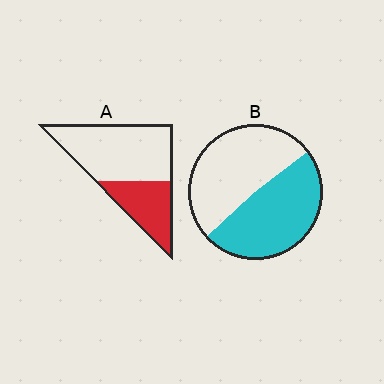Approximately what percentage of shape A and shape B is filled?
A is approximately 35% and B is approximately 50%.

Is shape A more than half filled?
No.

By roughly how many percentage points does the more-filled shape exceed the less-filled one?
By roughly 15 percentage points (B over A).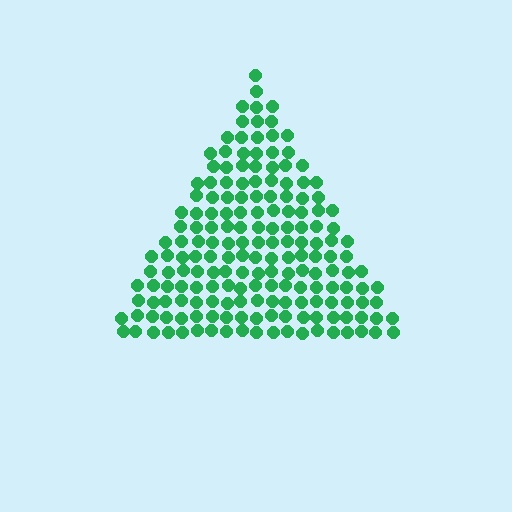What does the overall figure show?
The overall figure shows a triangle.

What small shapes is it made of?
It is made of small circles.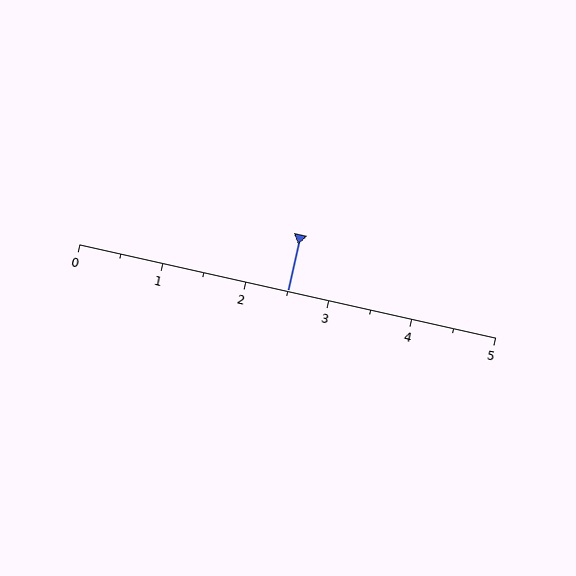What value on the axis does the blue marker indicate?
The marker indicates approximately 2.5.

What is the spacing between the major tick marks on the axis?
The major ticks are spaced 1 apart.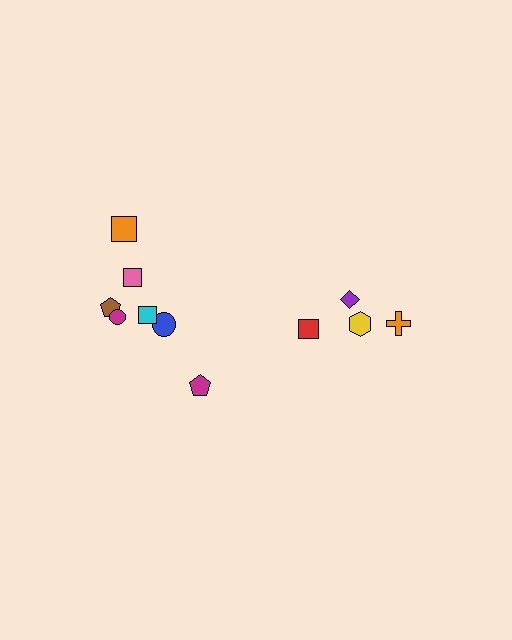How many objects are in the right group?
There are 4 objects.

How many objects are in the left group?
There are 7 objects.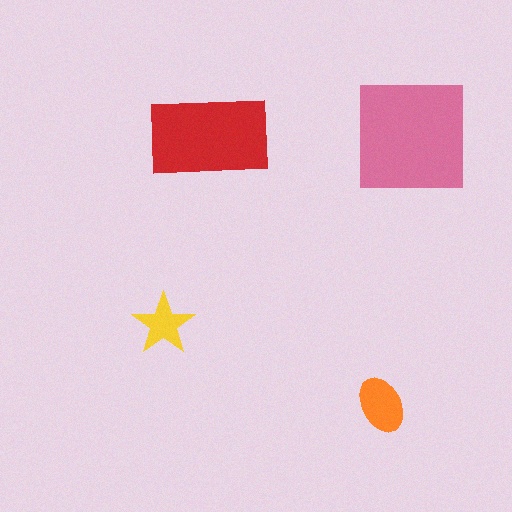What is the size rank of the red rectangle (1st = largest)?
2nd.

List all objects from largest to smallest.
The pink square, the red rectangle, the orange ellipse, the yellow star.